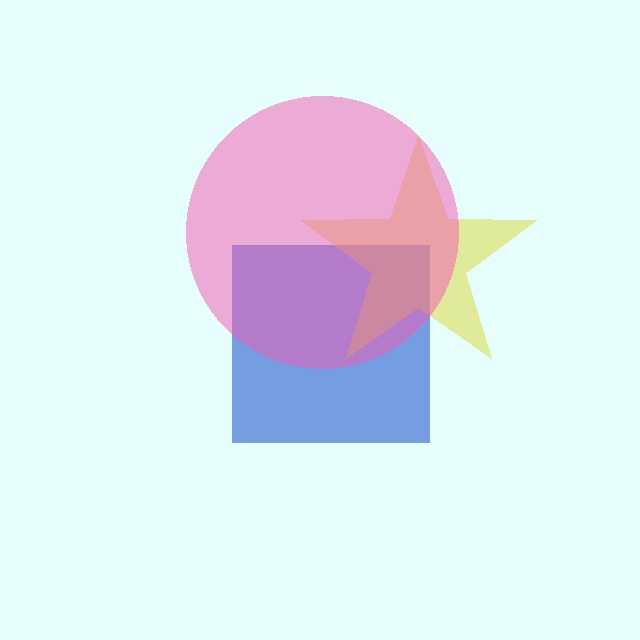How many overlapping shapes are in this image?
There are 3 overlapping shapes in the image.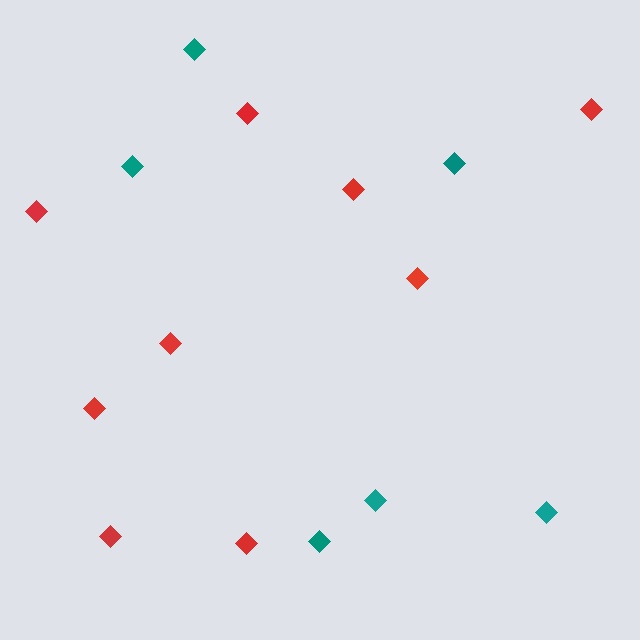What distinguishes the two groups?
There are 2 groups: one group of red diamonds (9) and one group of teal diamonds (6).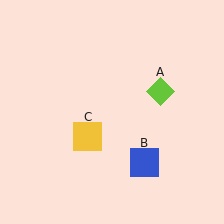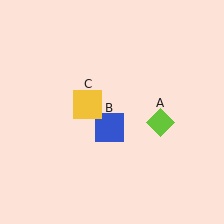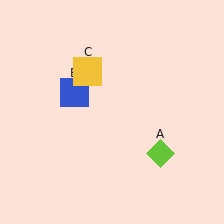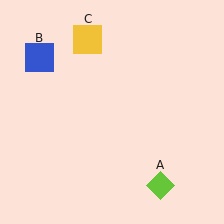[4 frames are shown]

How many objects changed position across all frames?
3 objects changed position: lime diamond (object A), blue square (object B), yellow square (object C).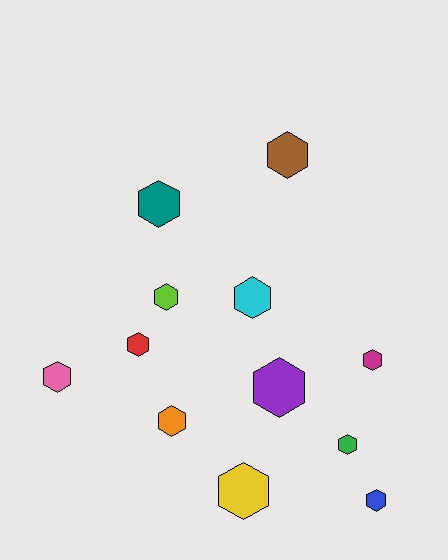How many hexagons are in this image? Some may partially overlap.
There are 12 hexagons.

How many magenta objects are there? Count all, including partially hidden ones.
There is 1 magenta object.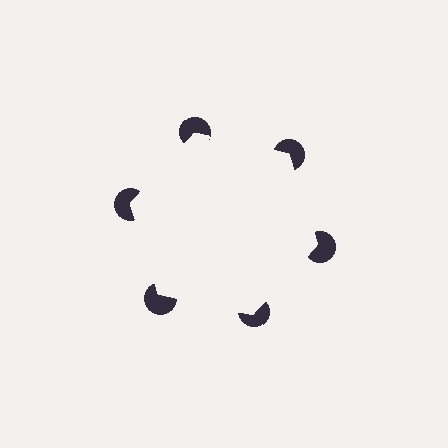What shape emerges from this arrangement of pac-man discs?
An illusory hexagon — its edges are inferred from the aligned wedge cuts in the pac-man discs, not physically drawn.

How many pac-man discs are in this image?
There are 6 — one at each vertex of the illusory hexagon.